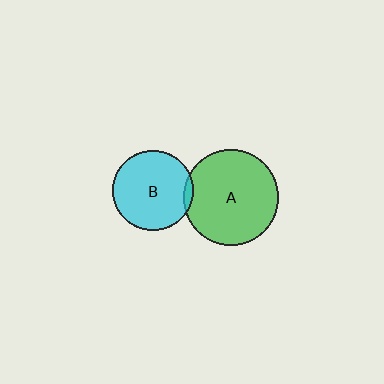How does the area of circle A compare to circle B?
Approximately 1.4 times.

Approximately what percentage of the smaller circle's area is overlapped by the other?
Approximately 5%.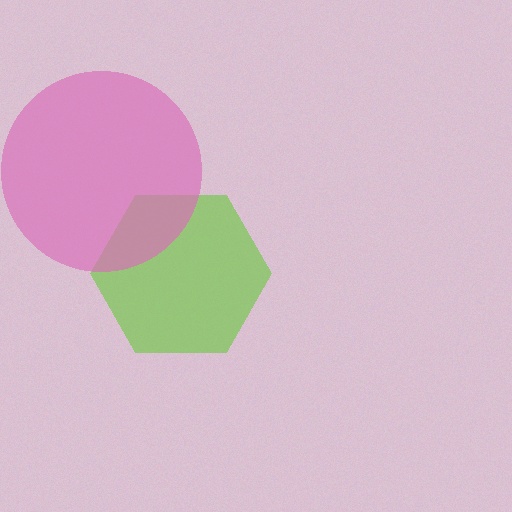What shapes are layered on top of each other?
The layered shapes are: a lime hexagon, a pink circle.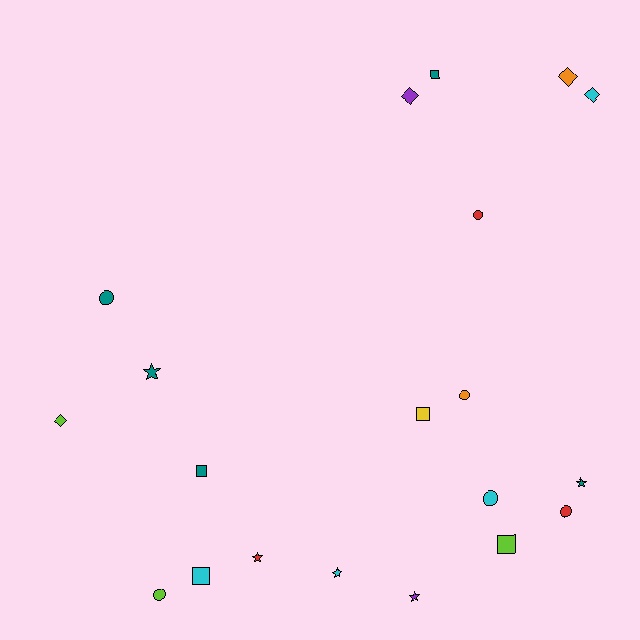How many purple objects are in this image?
There are 2 purple objects.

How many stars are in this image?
There are 5 stars.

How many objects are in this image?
There are 20 objects.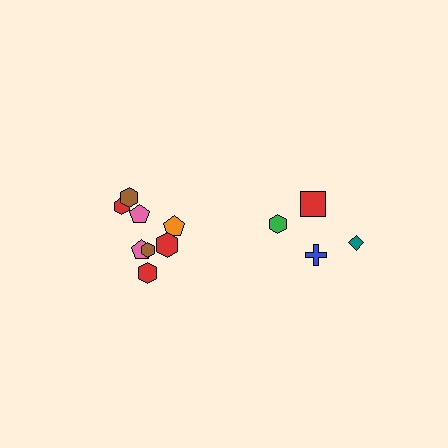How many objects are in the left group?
There are 8 objects.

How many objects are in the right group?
There are 4 objects.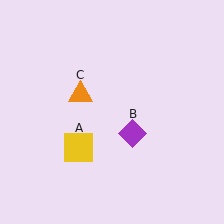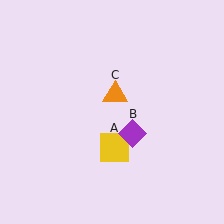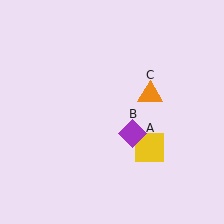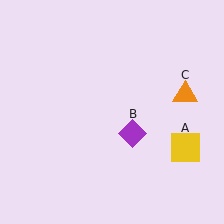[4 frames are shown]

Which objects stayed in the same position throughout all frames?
Purple diamond (object B) remained stationary.